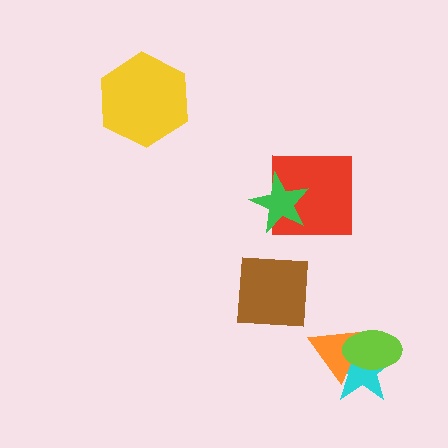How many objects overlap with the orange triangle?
2 objects overlap with the orange triangle.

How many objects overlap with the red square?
1 object overlaps with the red square.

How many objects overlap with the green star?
1 object overlaps with the green star.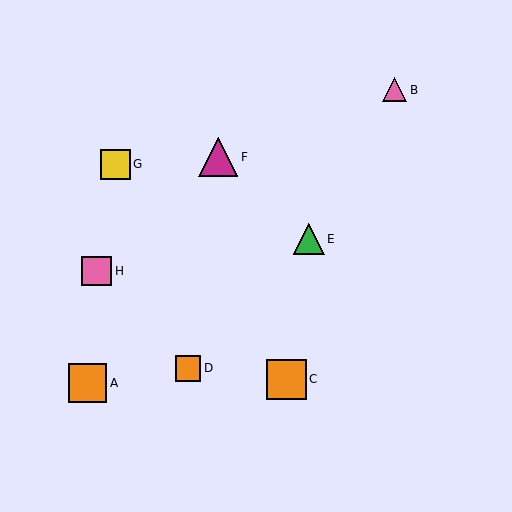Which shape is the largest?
The orange square (labeled C) is the largest.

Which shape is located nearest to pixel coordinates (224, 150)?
The magenta triangle (labeled F) at (218, 157) is nearest to that location.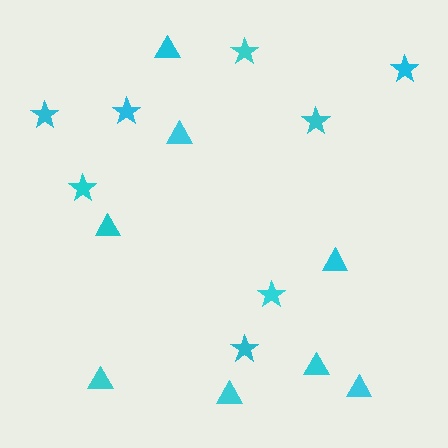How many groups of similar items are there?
There are 2 groups: one group of stars (8) and one group of triangles (8).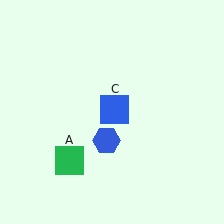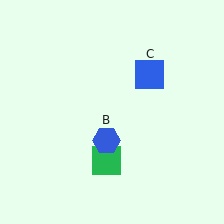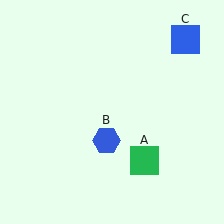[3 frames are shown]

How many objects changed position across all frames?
2 objects changed position: green square (object A), blue square (object C).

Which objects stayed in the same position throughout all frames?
Blue hexagon (object B) remained stationary.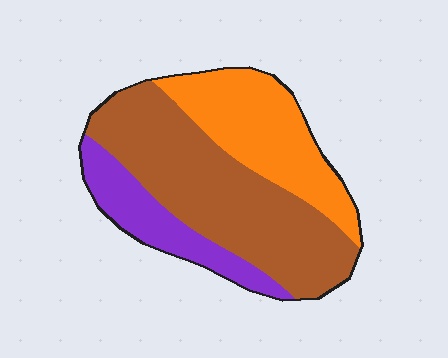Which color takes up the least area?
Purple, at roughly 20%.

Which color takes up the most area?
Brown, at roughly 50%.